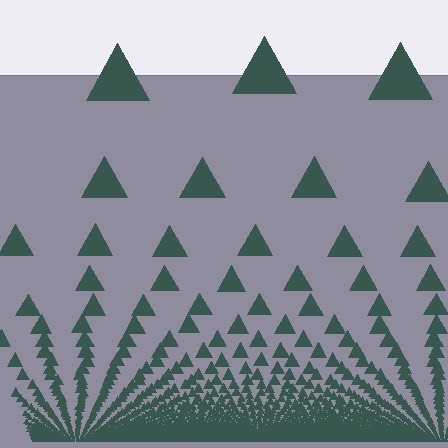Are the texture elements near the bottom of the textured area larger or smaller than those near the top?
Smaller. The gradient is inverted — elements near the bottom are smaller and denser.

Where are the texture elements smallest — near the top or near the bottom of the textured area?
Near the bottom.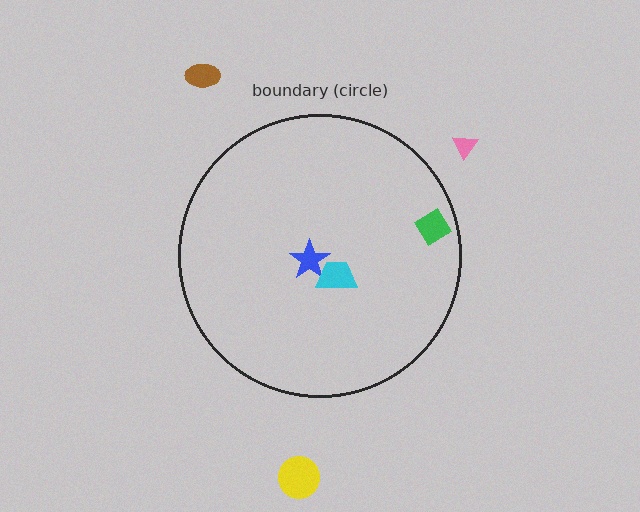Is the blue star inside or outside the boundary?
Inside.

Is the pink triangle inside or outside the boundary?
Outside.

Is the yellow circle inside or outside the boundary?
Outside.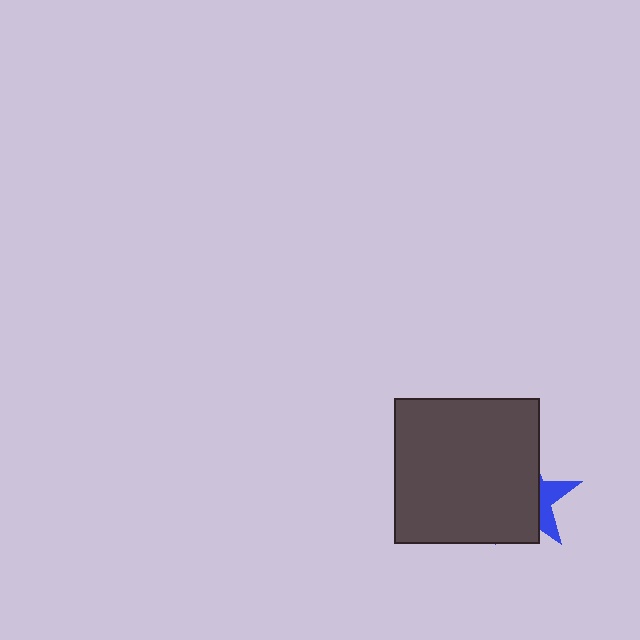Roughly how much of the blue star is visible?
A small part of it is visible (roughly 31%).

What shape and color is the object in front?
The object in front is a dark gray square.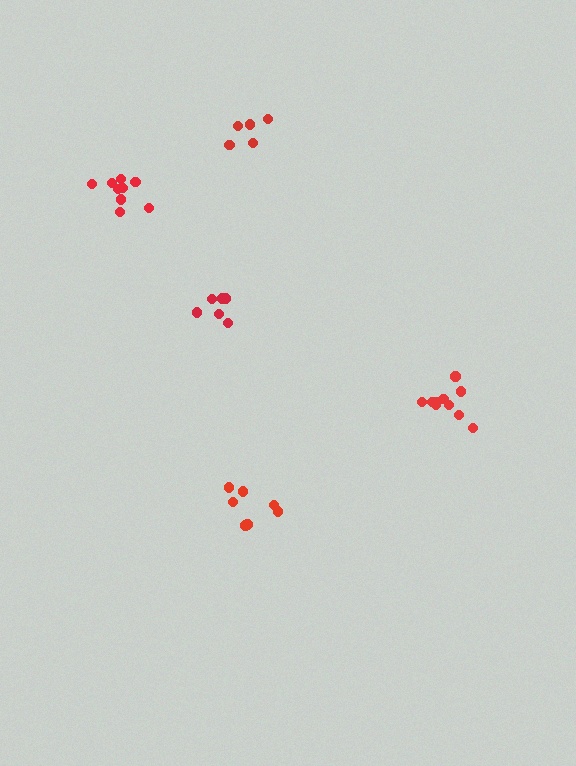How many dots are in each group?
Group 1: 7 dots, Group 2: 9 dots, Group 3: 5 dots, Group 4: 10 dots, Group 5: 6 dots (37 total).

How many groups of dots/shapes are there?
There are 5 groups.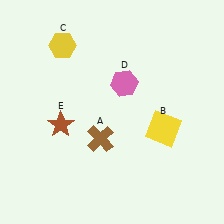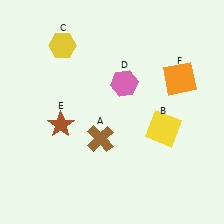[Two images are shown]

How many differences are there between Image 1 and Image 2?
There is 1 difference between the two images.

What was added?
An orange square (F) was added in Image 2.